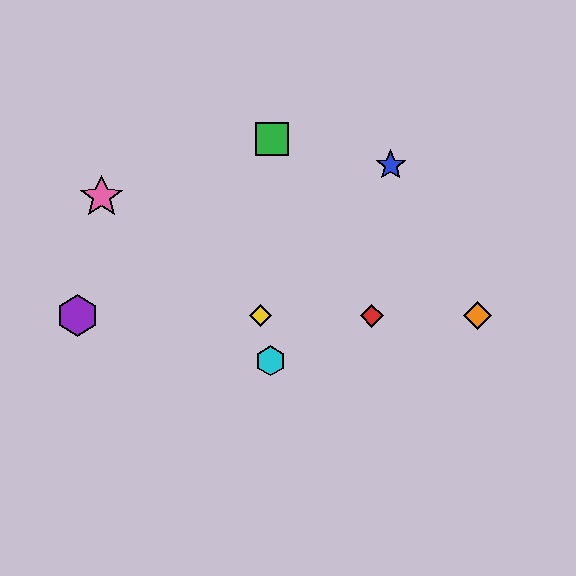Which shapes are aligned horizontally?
The red diamond, the yellow diamond, the purple hexagon, the orange diamond are aligned horizontally.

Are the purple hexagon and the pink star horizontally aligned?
No, the purple hexagon is at y≈316 and the pink star is at y≈197.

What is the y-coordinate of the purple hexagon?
The purple hexagon is at y≈316.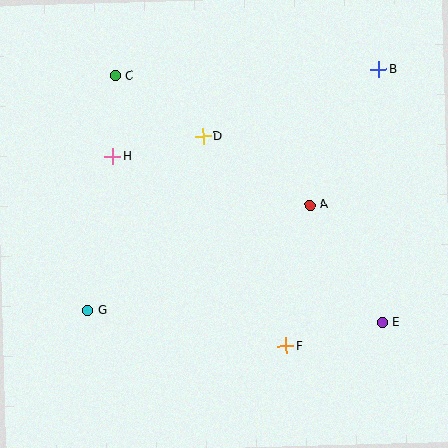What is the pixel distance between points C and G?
The distance between C and G is 237 pixels.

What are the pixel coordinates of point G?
Point G is at (88, 311).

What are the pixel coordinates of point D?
Point D is at (203, 136).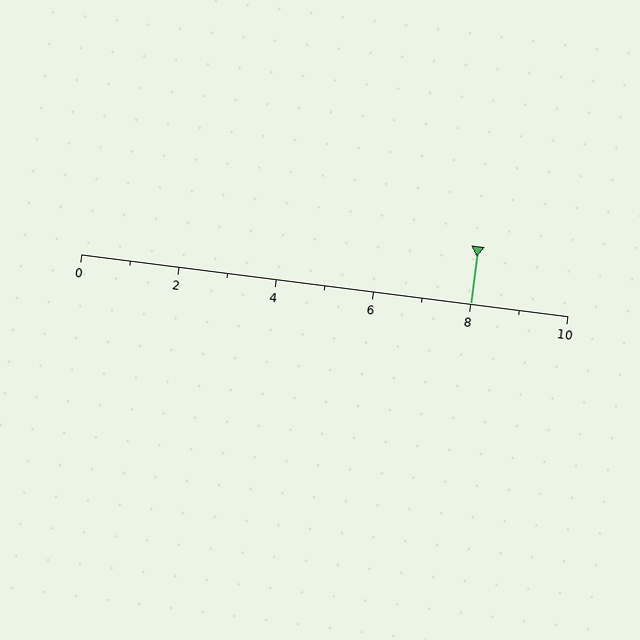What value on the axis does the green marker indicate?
The marker indicates approximately 8.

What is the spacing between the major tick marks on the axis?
The major ticks are spaced 2 apart.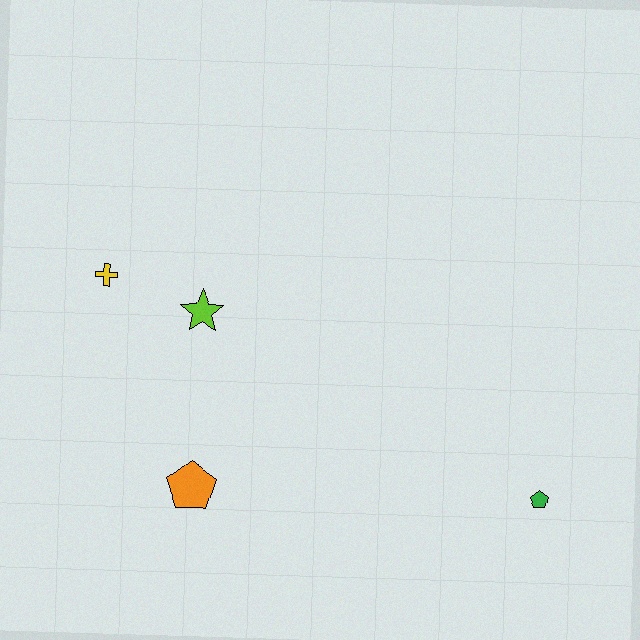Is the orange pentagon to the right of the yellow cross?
Yes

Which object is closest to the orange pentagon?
The lime star is closest to the orange pentagon.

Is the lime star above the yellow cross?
No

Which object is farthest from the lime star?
The green pentagon is farthest from the lime star.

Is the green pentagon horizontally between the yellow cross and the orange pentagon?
No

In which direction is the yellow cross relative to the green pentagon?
The yellow cross is to the left of the green pentagon.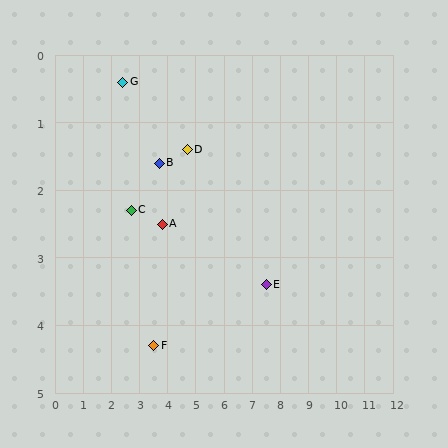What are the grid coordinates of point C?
Point C is at approximately (2.7, 2.3).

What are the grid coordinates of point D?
Point D is at approximately (4.7, 1.4).